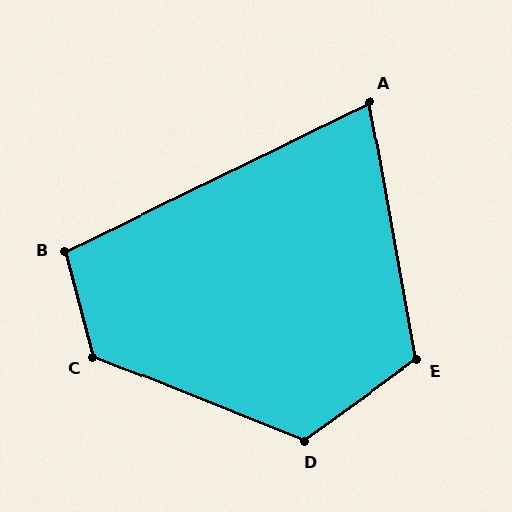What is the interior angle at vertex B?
Approximately 101 degrees (obtuse).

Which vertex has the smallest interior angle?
A, at approximately 74 degrees.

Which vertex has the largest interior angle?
C, at approximately 127 degrees.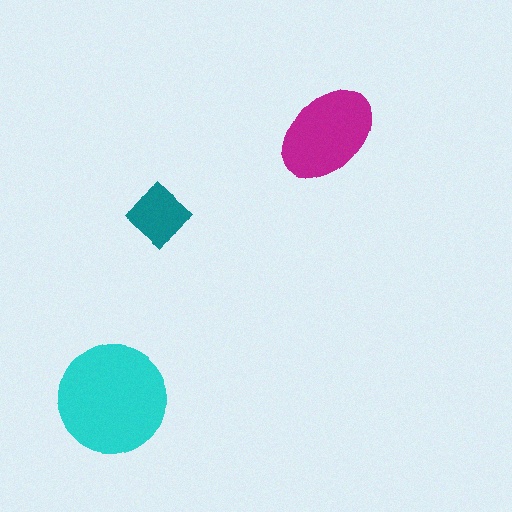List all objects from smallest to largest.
The teal diamond, the magenta ellipse, the cyan circle.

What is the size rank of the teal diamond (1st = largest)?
3rd.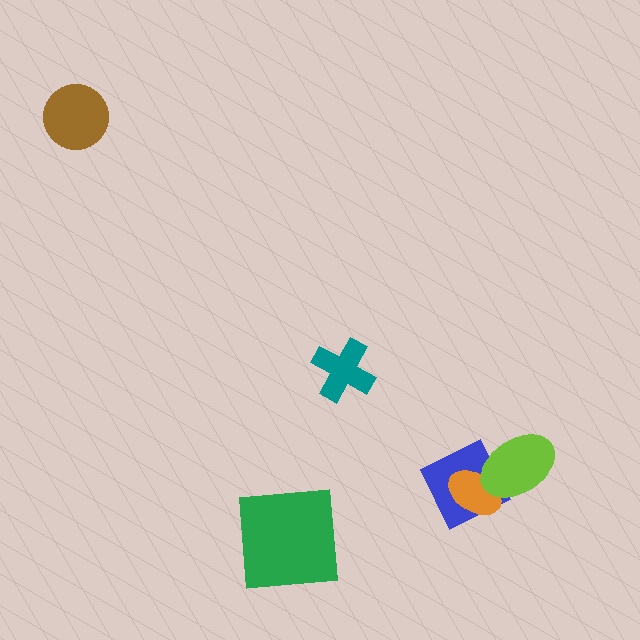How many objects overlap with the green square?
0 objects overlap with the green square.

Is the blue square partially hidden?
Yes, it is partially covered by another shape.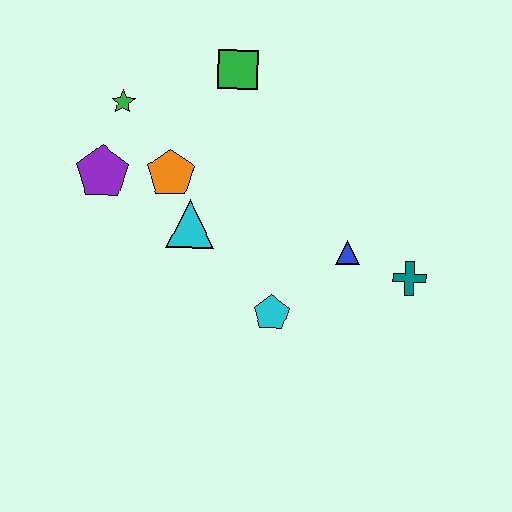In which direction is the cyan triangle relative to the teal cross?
The cyan triangle is to the left of the teal cross.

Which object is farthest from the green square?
The teal cross is farthest from the green square.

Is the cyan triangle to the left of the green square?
Yes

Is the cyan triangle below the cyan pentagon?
No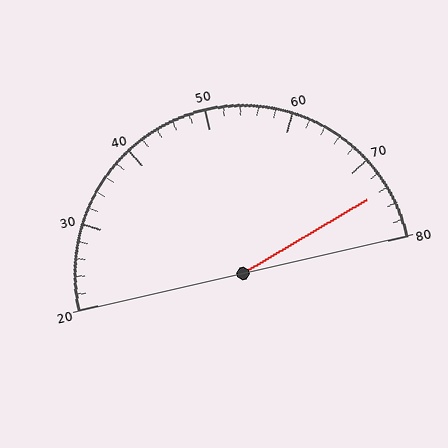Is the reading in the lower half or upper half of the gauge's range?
The reading is in the upper half of the range (20 to 80).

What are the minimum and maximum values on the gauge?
The gauge ranges from 20 to 80.